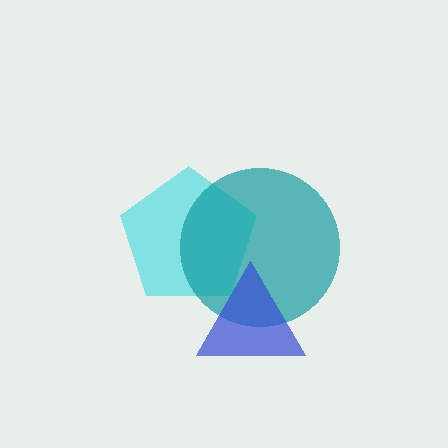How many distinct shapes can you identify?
There are 3 distinct shapes: a cyan pentagon, a teal circle, a blue triangle.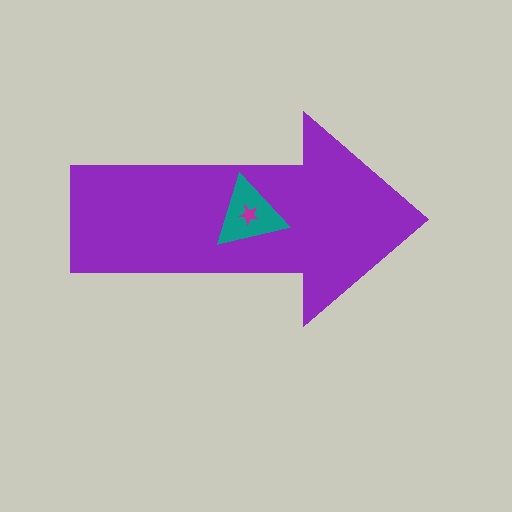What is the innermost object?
The magenta star.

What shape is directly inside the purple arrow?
The teal triangle.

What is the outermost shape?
The purple arrow.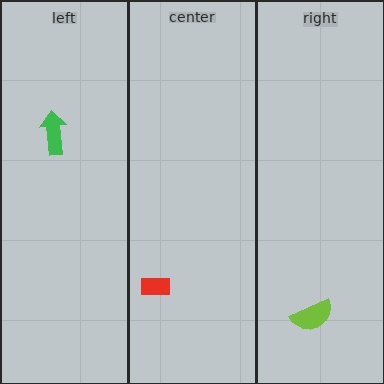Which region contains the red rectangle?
The center region.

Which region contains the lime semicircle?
The right region.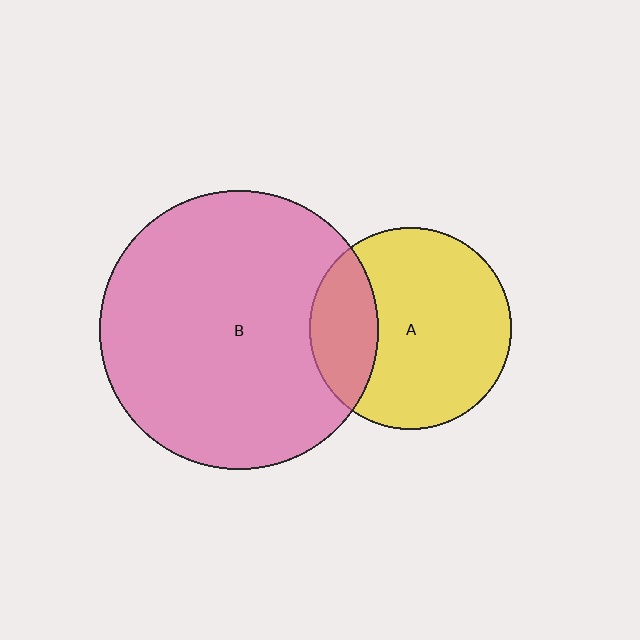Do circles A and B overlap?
Yes.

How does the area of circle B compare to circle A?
Approximately 1.9 times.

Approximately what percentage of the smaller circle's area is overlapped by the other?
Approximately 25%.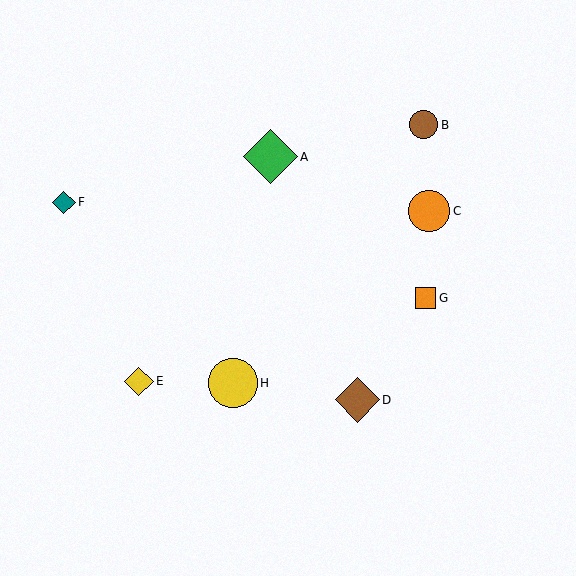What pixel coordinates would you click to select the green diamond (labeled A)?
Click at (270, 157) to select the green diamond A.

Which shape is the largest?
The green diamond (labeled A) is the largest.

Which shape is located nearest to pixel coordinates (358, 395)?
The brown diamond (labeled D) at (357, 400) is nearest to that location.